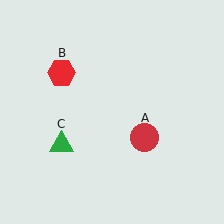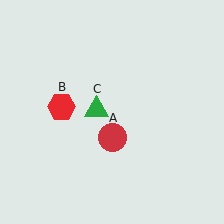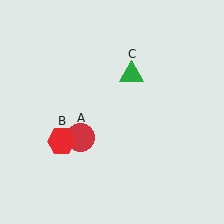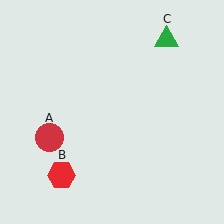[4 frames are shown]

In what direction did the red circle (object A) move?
The red circle (object A) moved left.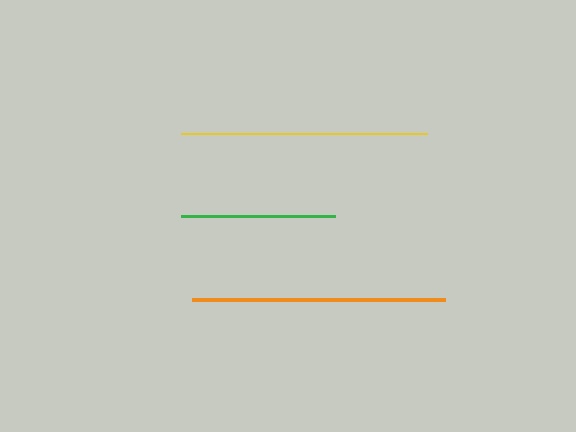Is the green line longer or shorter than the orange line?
The orange line is longer than the green line.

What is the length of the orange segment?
The orange segment is approximately 253 pixels long.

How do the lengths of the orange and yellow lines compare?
The orange and yellow lines are approximately the same length.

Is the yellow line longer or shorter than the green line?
The yellow line is longer than the green line.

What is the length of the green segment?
The green segment is approximately 154 pixels long.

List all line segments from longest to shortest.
From longest to shortest: orange, yellow, green.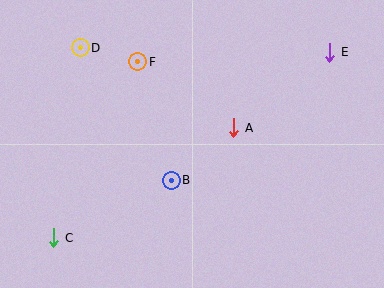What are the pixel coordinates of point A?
Point A is at (234, 128).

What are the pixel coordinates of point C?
Point C is at (54, 238).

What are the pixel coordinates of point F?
Point F is at (138, 62).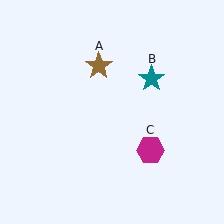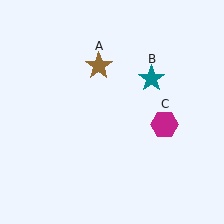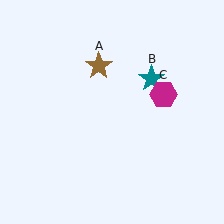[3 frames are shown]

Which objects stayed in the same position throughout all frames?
Brown star (object A) and teal star (object B) remained stationary.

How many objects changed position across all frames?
1 object changed position: magenta hexagon (object C).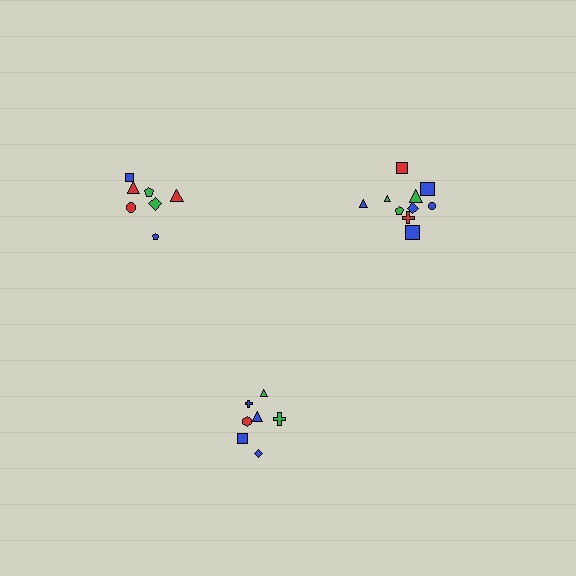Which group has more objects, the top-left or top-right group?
The top-right group.